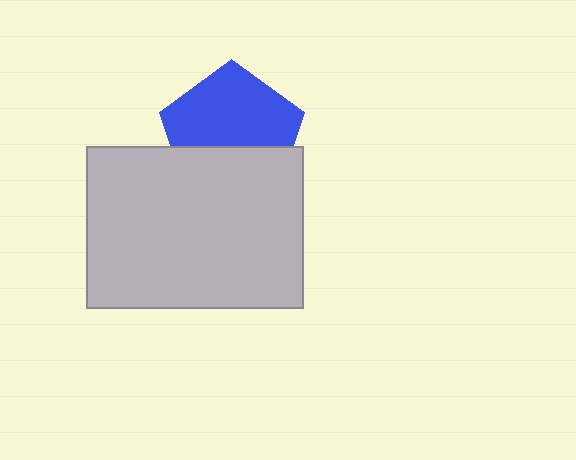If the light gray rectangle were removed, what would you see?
You would see the complete blue pentagon.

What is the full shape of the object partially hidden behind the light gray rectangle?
The partially hidden object is a blue pentagon.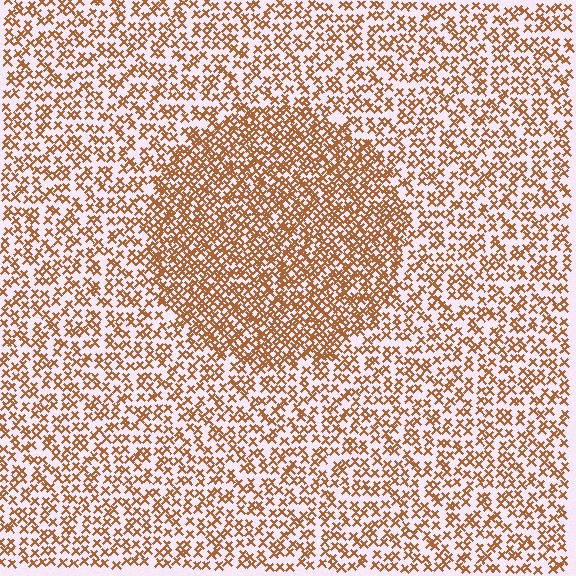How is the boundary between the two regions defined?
The boundary is defined by a change in element density (approximately 1.9x ratio). All elements are the same color, size, and shape.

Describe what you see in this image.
The image contains small brown elements arranged at two different densities. A circle-shaped region is visible where the elements are more densely packed than the surrounding area.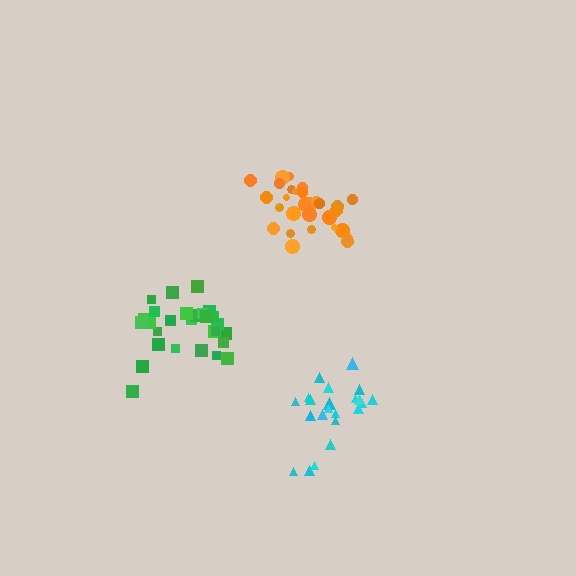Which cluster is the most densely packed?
Orange.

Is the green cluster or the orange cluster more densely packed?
Orange.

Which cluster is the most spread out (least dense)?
Cyan.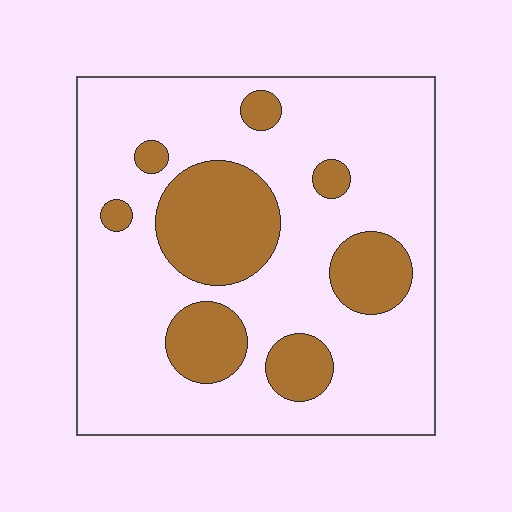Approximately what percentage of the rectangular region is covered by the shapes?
Approximately 25%.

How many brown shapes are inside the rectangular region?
8.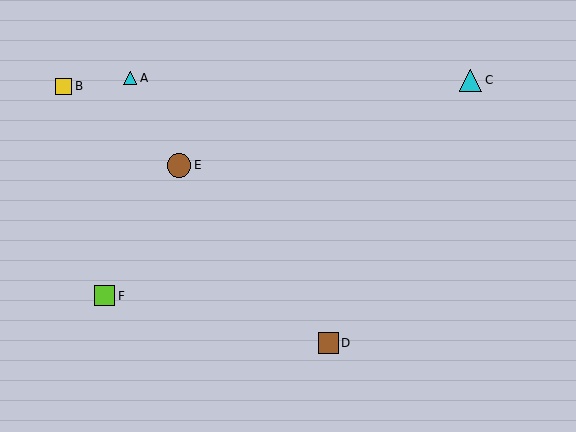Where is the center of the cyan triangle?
The center of the cyan triangle is at (130, 78).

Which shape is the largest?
The brown circle (labeled E) is the largest.